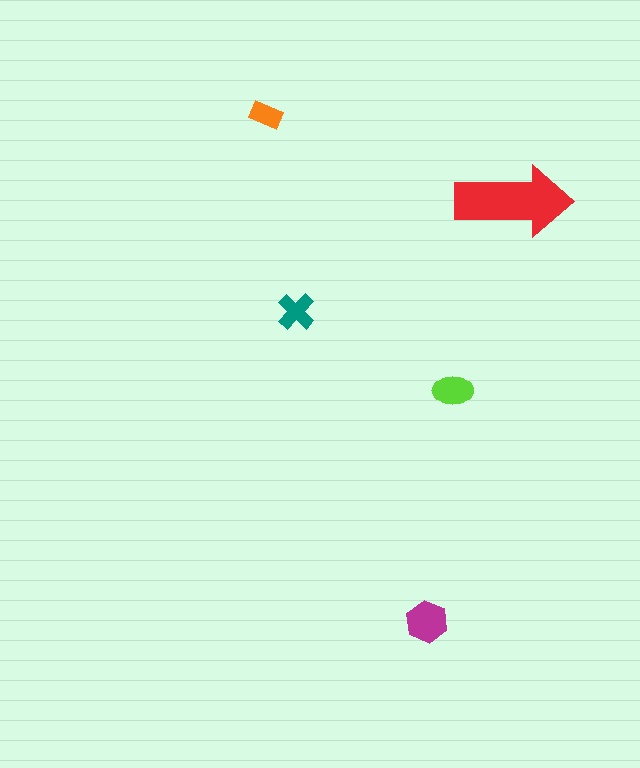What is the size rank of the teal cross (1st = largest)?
4th.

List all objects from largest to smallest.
The red arrow, the magenta hexagon, the lime ellipse, the teal cross, the orange rectangle.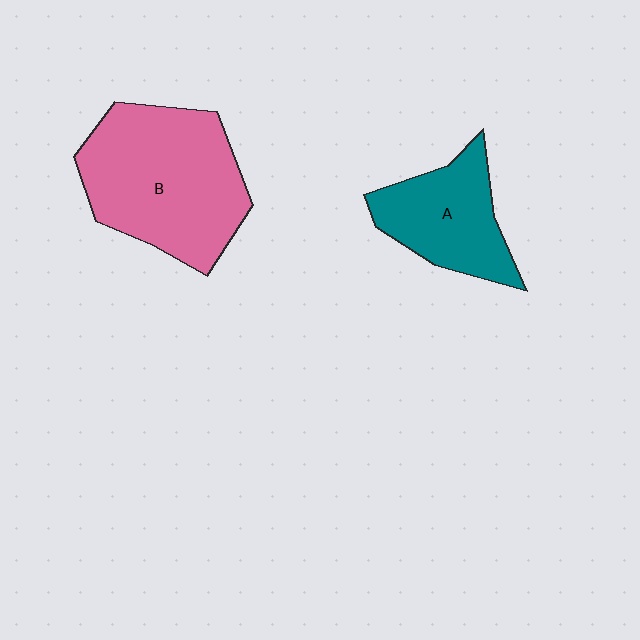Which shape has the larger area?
Shape B (pink).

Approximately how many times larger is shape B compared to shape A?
Approximately 1.7 times.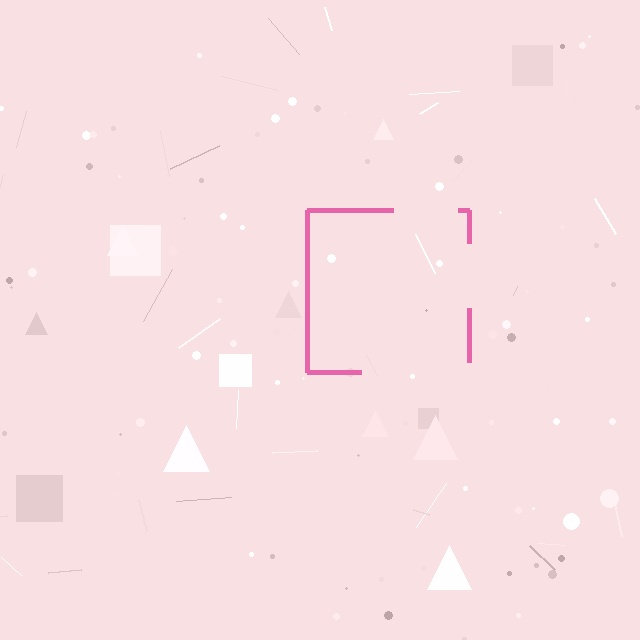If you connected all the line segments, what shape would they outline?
They would outline a square.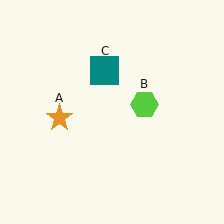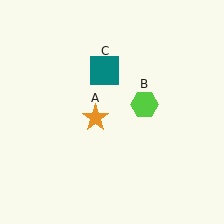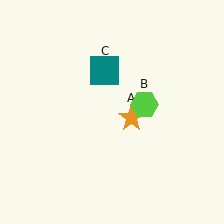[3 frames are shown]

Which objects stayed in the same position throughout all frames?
Lime hexagon (object B) and teal square (object C) remained stationary.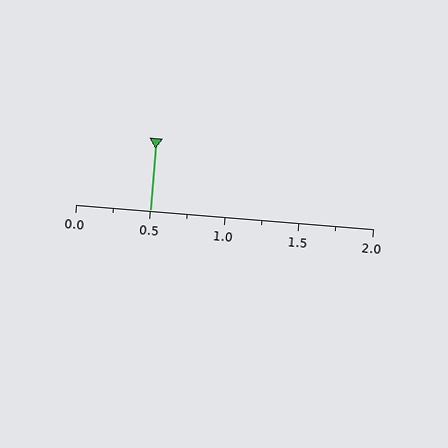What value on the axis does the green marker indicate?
The marker indicates approximately 0.5.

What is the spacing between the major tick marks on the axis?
The major ticks are spaced 0.5 apart.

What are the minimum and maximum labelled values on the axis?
The axis runs from 0.0 to 2.0.